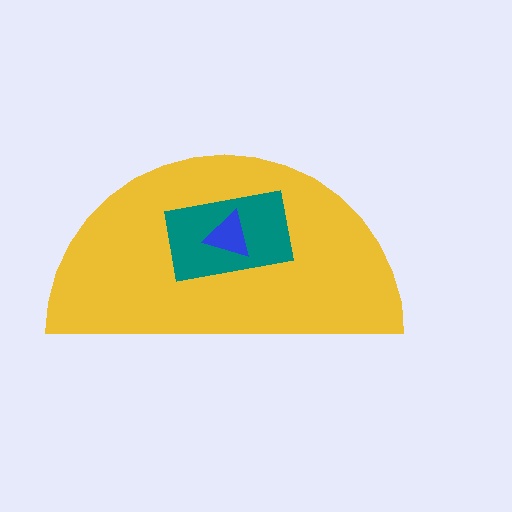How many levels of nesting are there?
3.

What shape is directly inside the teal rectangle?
The blue triangle.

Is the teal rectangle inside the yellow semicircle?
Yes.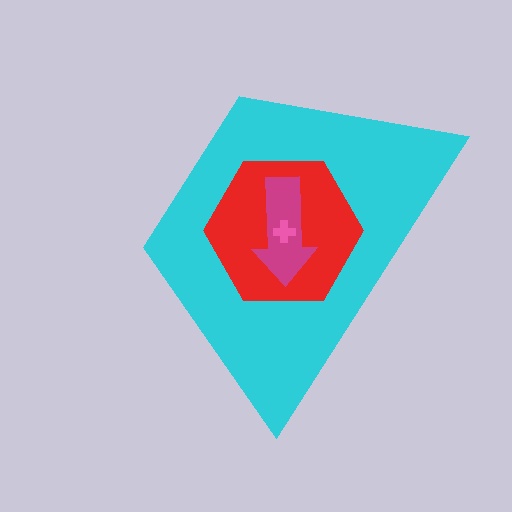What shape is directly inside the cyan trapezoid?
The red hexagon.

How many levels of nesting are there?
4.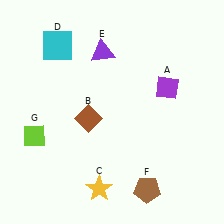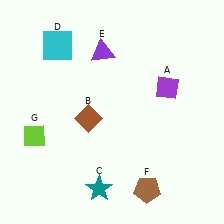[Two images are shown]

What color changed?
The star (C) changed from yellow in Image 1 to teal in Image 2.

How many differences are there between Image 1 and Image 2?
There is 1 difference between the two images.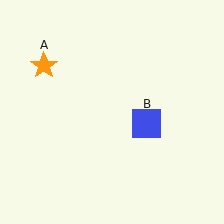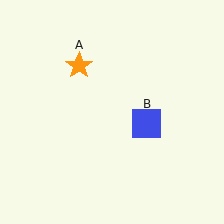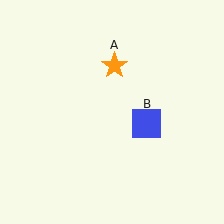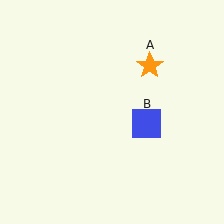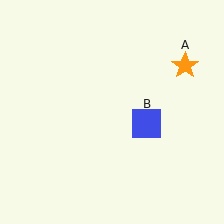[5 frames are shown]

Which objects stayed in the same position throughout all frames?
Blue square (object B) remained stationary.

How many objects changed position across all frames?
1 object changed position: orange star (object A).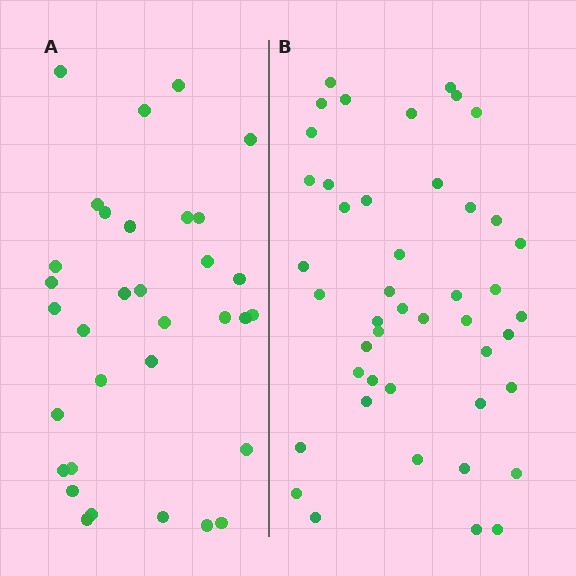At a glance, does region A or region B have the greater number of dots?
Region B (the right region) has more dots.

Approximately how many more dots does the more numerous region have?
Region B has roughly 12 or so more dots than region A.